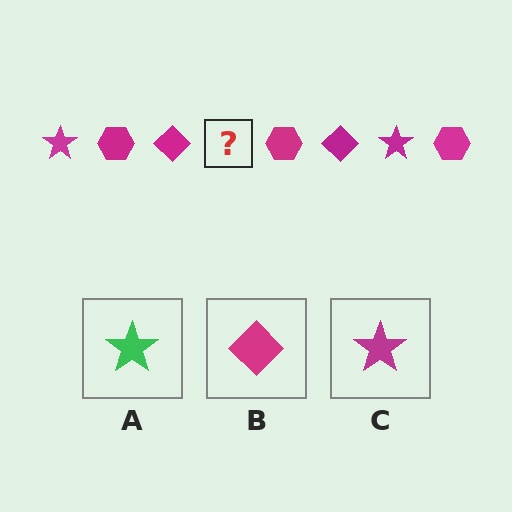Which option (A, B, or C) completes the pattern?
C.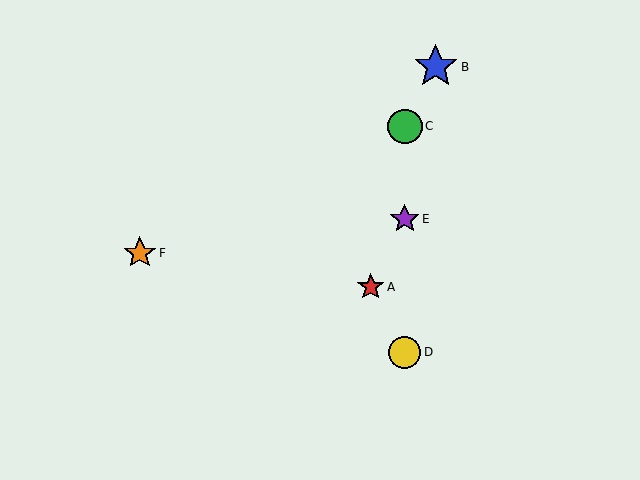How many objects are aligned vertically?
3 objects (C, D, E) are aligned vertically.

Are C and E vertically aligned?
Yes, both are at x≈405.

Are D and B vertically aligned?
No, D is at x≈405 and B is at x≈436.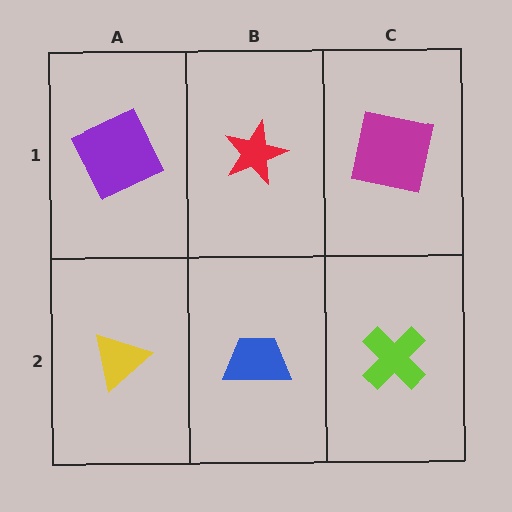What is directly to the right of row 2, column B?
A lime cross.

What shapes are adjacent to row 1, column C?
A lime cross (row 2, column C), a red star (row 1, column B).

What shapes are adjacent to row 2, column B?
A red star (row 1, column B), a yellow triangle (row 2, column A), a lime cross (row 2, column C).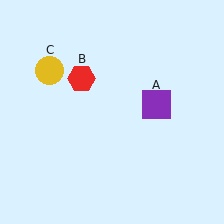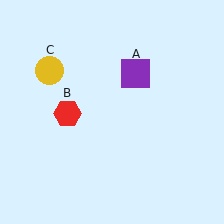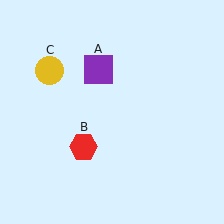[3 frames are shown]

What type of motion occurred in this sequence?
The purple square (object A), red hexagon (object B) rotated counterclockwise around the center of the scene.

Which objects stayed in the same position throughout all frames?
Yellow circle (object C) remained stationary.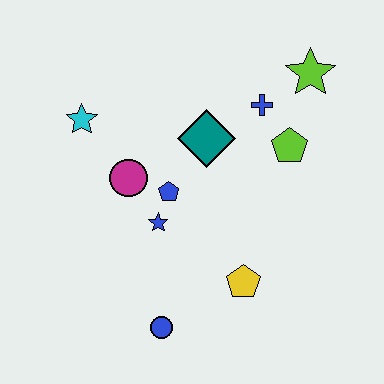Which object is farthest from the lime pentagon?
The blue circle is farthest from the lime pentagon.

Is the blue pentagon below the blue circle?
No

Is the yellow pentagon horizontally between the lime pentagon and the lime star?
No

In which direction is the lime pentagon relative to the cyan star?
The lime pentagon is to the right of the cyan star.